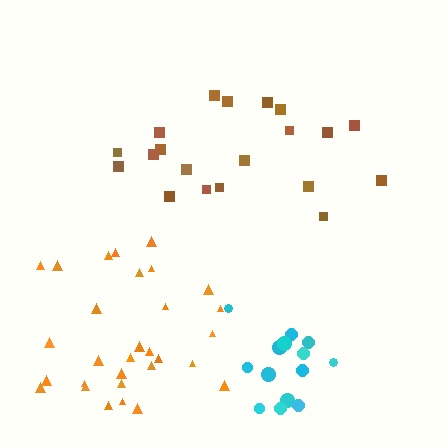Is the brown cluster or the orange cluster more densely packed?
Orange.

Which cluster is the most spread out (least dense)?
Brown.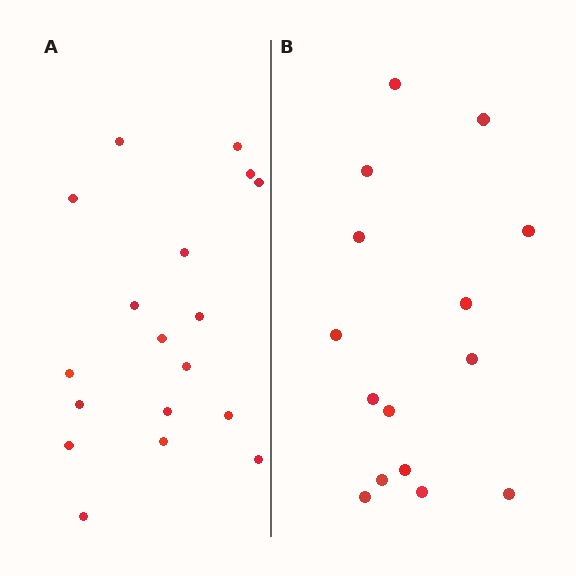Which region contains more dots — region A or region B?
Region A (the left region) has more dots.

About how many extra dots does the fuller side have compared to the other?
Region A has just a few more — roughly 2 or 3 more dots than region B.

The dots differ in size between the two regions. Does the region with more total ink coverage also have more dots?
No. Region B has more total ink coverage because its dots are larger, but region A actually contains more individual dots. Total area can be misleading — the number of items is what matters here.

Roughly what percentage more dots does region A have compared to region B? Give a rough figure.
About 20% more.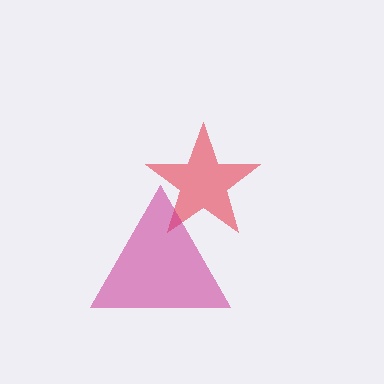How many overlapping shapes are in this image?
There are 2 overlapping shapes in the image.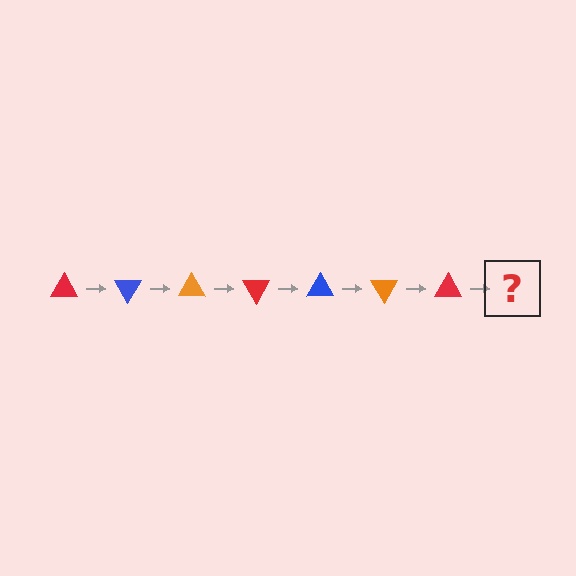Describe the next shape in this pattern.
It should be a blue triangle, rotated 420 degrees from the start.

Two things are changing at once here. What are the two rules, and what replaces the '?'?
The two rules are that it rotates 60 degrees each step and the color cycles through red, blue, and orange. The '?' should be a blue triangle, rotated 420 degrees from the start.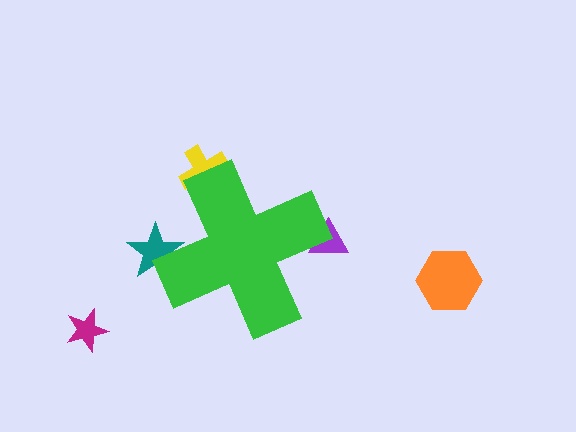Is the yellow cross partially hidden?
Yes, the yellow cross is partially hidden behind the green cross.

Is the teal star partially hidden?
Yes, the teal star is partially hidden behind the green cross.